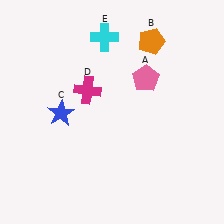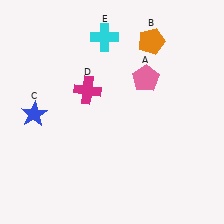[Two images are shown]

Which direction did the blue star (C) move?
The blue star (C) moved left.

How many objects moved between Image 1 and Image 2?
1 object moved between the two images.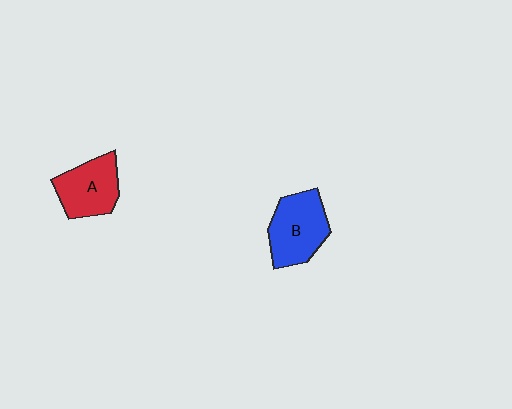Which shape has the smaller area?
Shape A (red).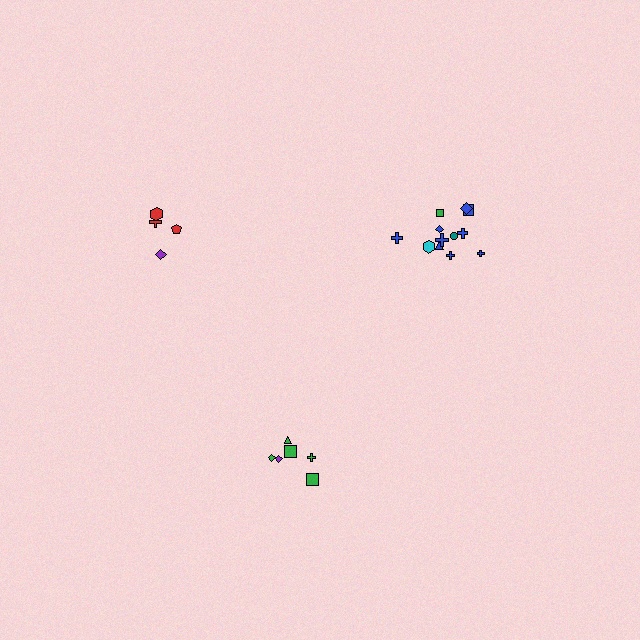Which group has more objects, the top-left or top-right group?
The top-right group.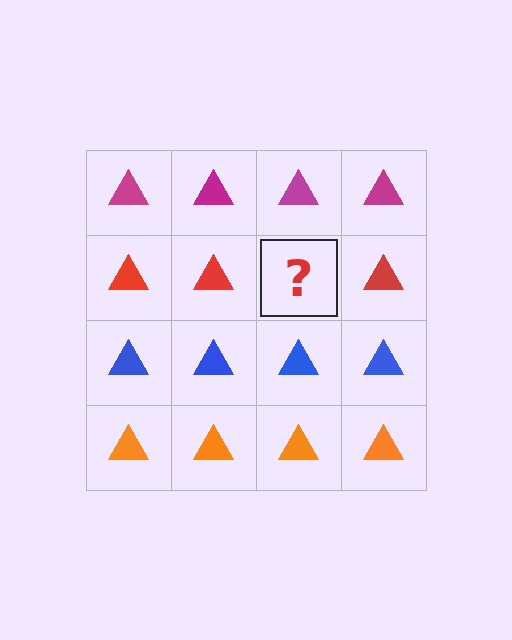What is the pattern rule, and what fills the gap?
The rule is that each row has a consistent color. The gap should be filled with a red triangle.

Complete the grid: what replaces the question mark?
The question mark should be replaced with a red triangle.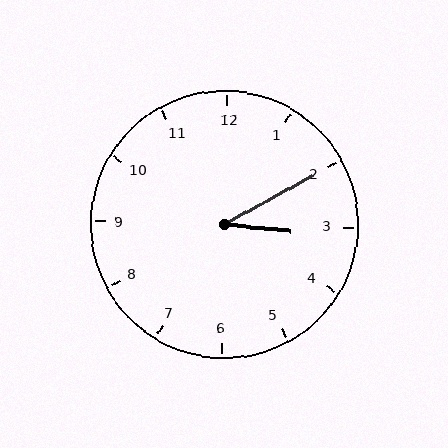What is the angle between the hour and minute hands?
Approximately 35 degrees.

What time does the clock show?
3:10.